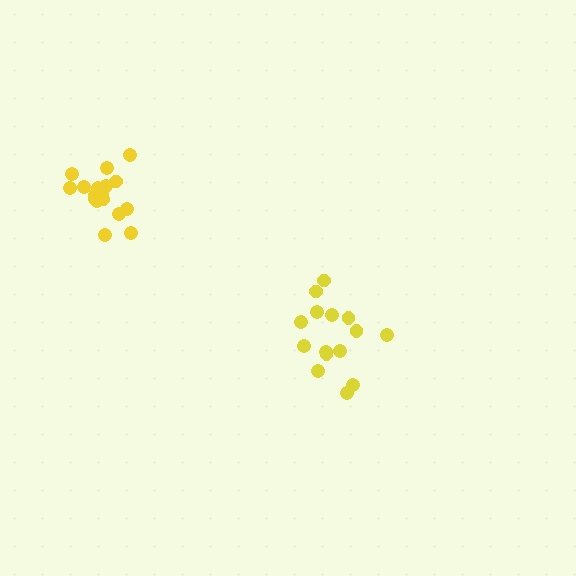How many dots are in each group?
Group 1: 17 dots, Group 2: 15 dots (32 total).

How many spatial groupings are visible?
There are 2 spatial groupings.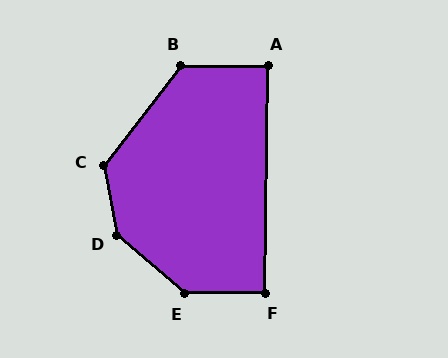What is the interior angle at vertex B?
Approximately 128 degrees (obtuse).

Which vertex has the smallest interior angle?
A, at approximately 89 degrees.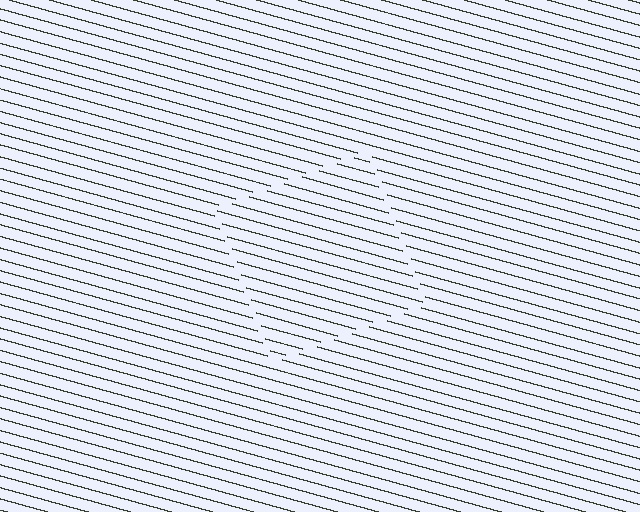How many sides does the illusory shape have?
4 sides — the line-ends trace a square.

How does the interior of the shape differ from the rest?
The interior of the shape contains the same grating, shifted by half a period — the contour is defined by the phase discontinuity where line-ends from the inner and outer gratings abut.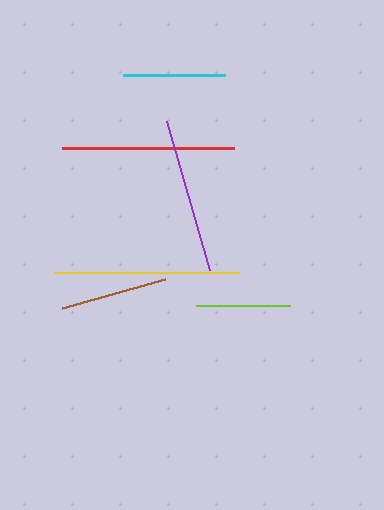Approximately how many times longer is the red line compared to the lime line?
The red line is approximately 1.8 times the length of the lime line.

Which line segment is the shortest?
The lime line is the shortest at approximately 94 pixels.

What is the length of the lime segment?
The lime segment is approximately 94 pixels long.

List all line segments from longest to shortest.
From longest to shortest: yellow, red, purple, brown, cyan, lime.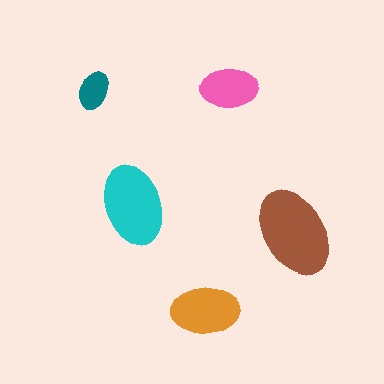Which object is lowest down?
The orange ellipse is bottommost.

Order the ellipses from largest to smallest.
the brown one, the cyan one, the orange one, the pink one, the teal one.